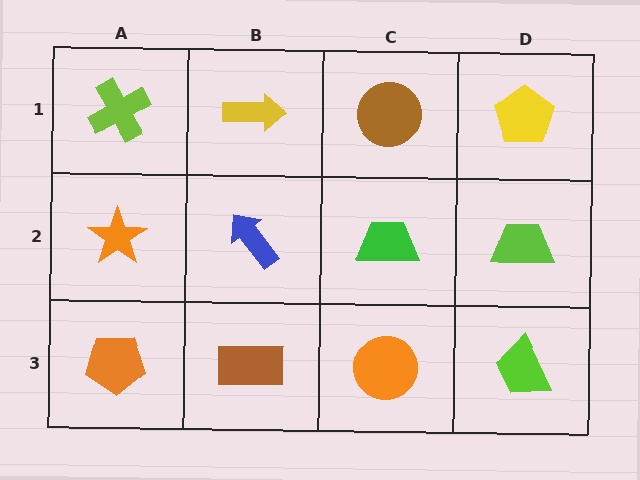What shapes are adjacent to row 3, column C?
A green trapezoid (row 2, column C), a brown rectangle (row 3, column B), a lime trapezoid (row 3, column D).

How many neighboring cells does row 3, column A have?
2.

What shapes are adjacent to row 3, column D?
A lime trapezoid (row 2, column D), an orange circle (row 3, column C).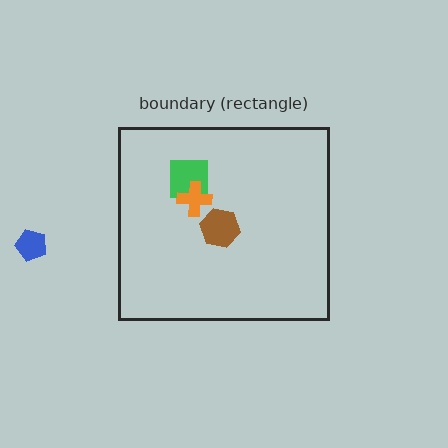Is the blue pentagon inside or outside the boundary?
Outside.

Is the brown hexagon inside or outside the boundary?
Inside.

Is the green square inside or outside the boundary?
Inside.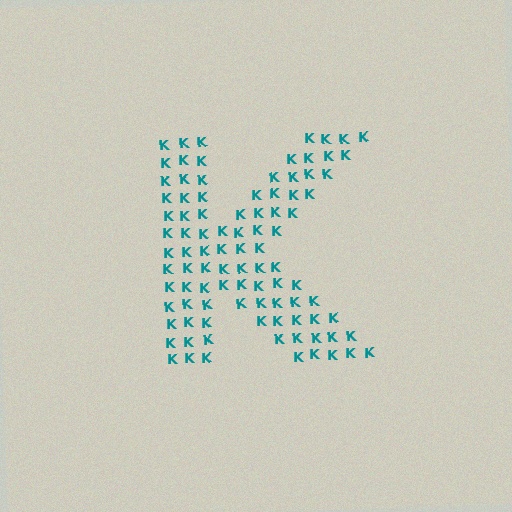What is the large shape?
The large shape is the letter K.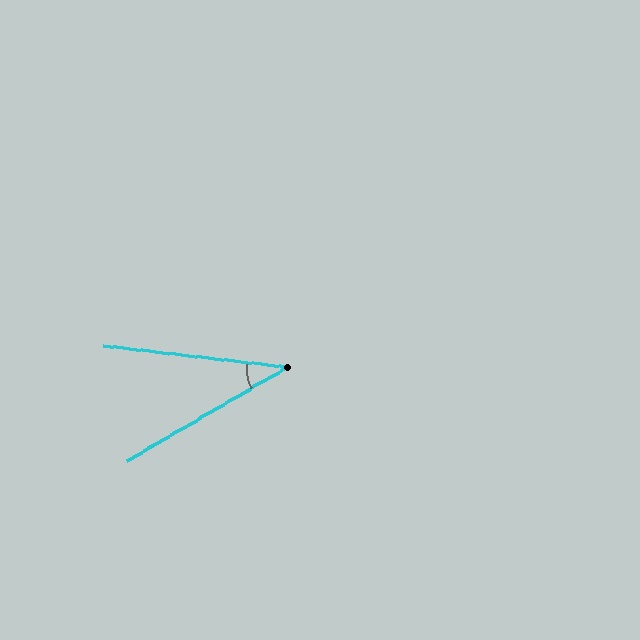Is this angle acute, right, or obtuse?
It is acute.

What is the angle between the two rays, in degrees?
Approximately 37 degrees.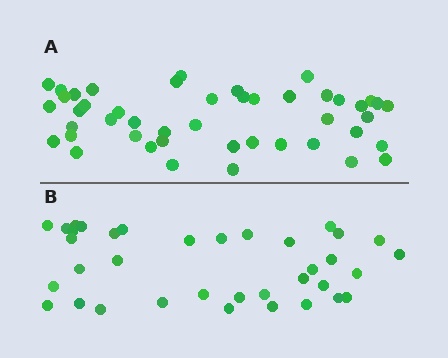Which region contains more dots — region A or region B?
Region A (the top region) has more dots.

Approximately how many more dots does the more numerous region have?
Region A has roughly 10 or so more dots than region B.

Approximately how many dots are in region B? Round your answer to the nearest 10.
About 40 dots. (The exact count is 36, which rounds to 40.)